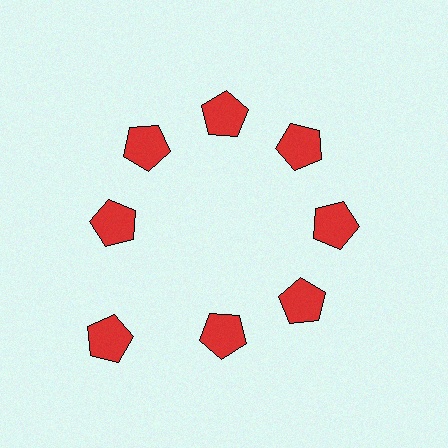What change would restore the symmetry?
The symmetry would be restored by moving it inward, back onto the ring so that all 8 pentagons sit at equal angles and equal distance from the center.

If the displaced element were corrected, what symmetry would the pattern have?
It would have 8-fold rotational symmetry — the pattern would map onto itself every 45 degrees.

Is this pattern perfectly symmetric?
No. The 8 red pentagons are arranged in a ring, but one element near the 8 o'clock position is pushed outward from the center, breaking the 8-fold rotational symmetry.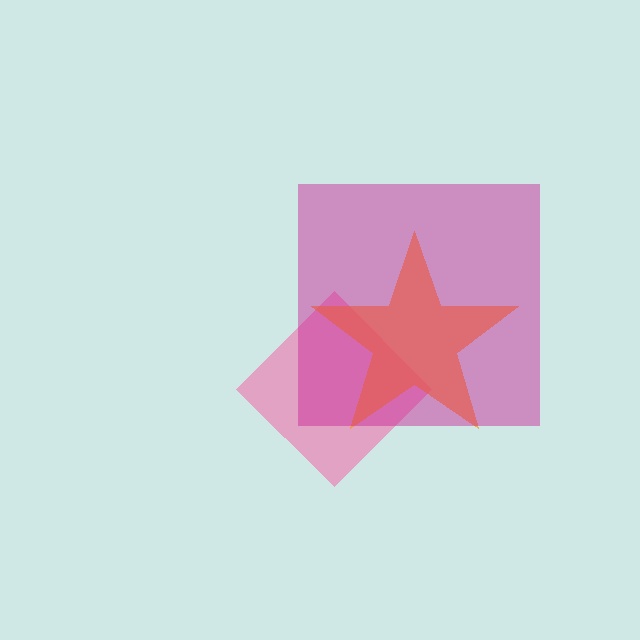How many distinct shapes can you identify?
There are 3 distinct shapes: a pink diamond, an orange star, a magenta square.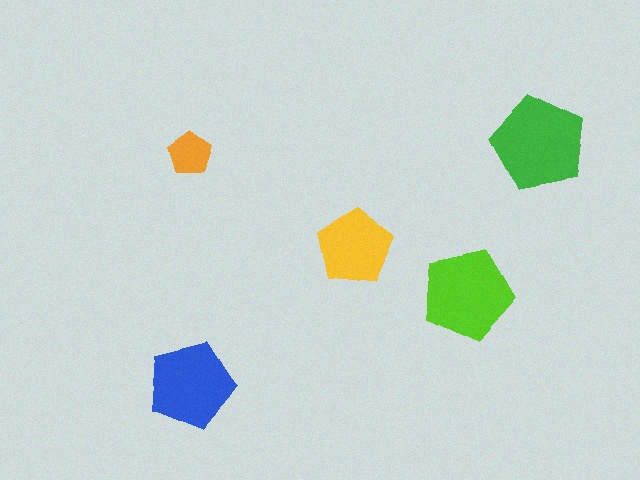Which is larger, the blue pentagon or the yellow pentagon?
The blue one.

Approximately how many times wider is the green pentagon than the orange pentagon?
About 2 times wider.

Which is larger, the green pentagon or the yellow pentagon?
The green one.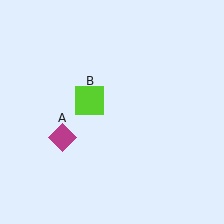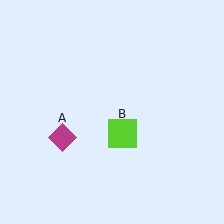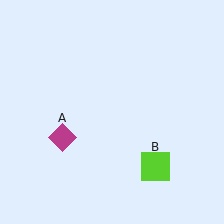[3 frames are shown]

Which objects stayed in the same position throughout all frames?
Magenta diamond (object A) remained stationary.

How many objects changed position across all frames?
1 object changed position: lime square (object B).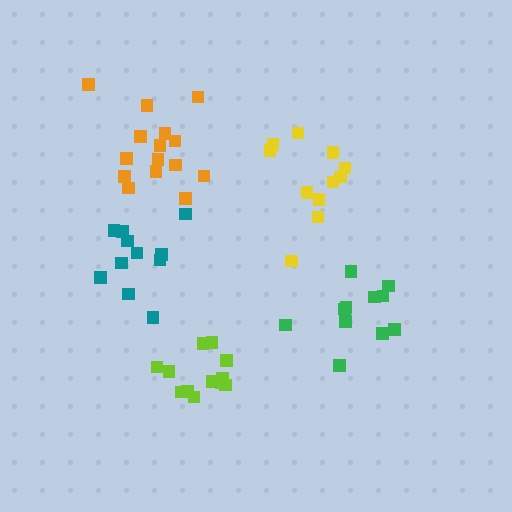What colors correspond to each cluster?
The clusters are colored: green, lime, orange, yellow, teal.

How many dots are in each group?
Group 1: 11 dots, Group 2: 12 dots, Group 3: 15 dots, Group 4: 11 dots, Group 5: 11 dots (60 total).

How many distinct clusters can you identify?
There are 5 distinct clusters.